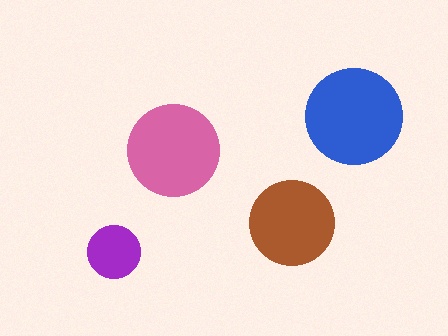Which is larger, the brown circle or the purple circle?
The brown one.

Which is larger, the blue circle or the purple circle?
The blue one.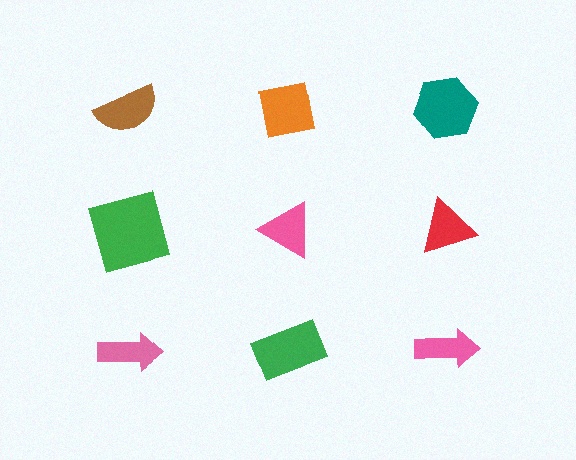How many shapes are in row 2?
3 shapes.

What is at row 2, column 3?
A red triangle.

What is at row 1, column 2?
An orange square.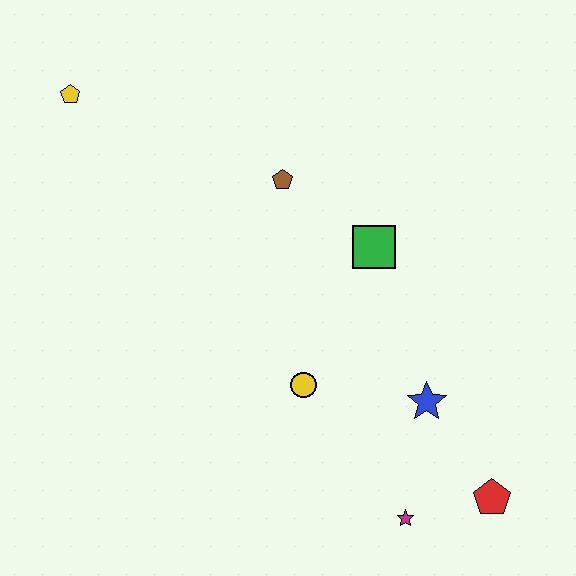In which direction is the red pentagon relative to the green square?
The red pentagon is below the green square.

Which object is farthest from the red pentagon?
The yellow pentagon is farthest from the red pentagon.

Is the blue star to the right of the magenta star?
Yes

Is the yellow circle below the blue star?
No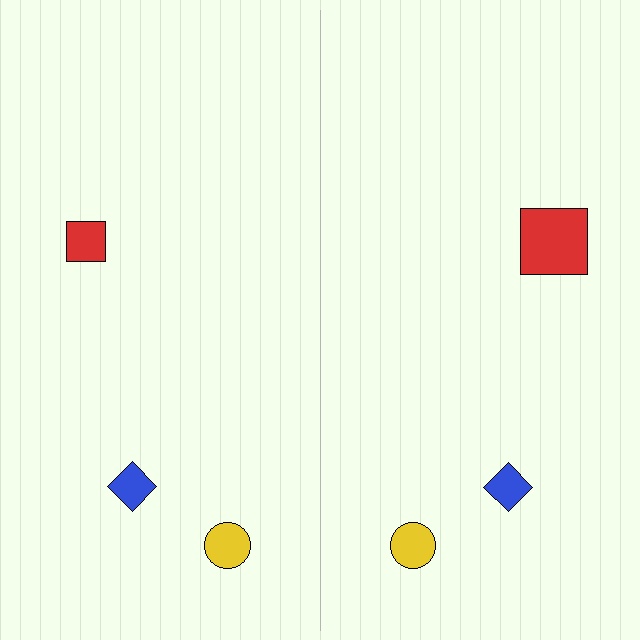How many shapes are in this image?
There are 6 shapes in this image.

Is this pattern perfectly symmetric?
No, the pattern is not perfectly symmetric. The red square on the right side has a different size than its mirror counterpart.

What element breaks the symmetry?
The red square on the right side has a different size than its mirror counterpart.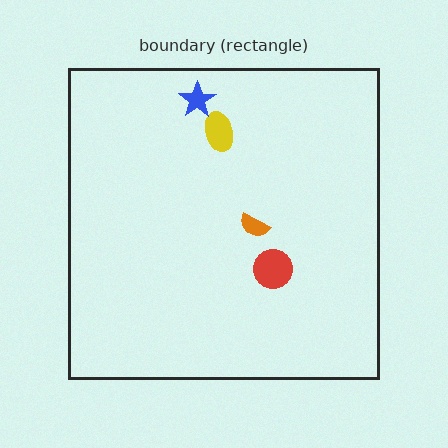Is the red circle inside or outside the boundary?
Inside.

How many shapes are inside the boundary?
4 inside, 0 outside.